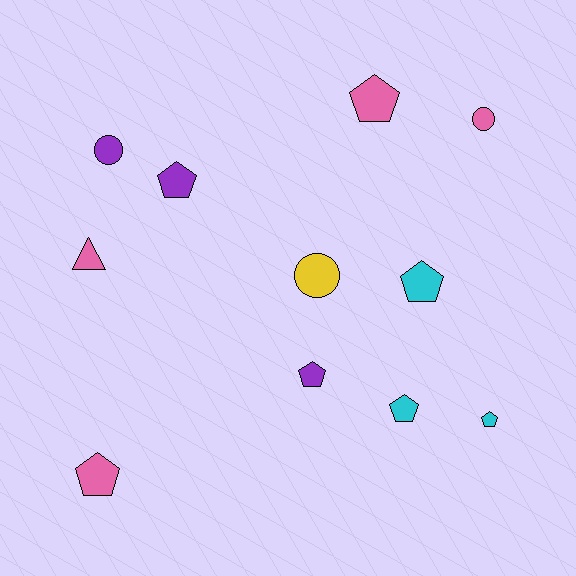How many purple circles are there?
There is 1 purple circle.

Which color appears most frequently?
Pink, with 4 objects.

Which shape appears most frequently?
Pentagon, with 7 objects.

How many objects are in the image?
There are 11 objects.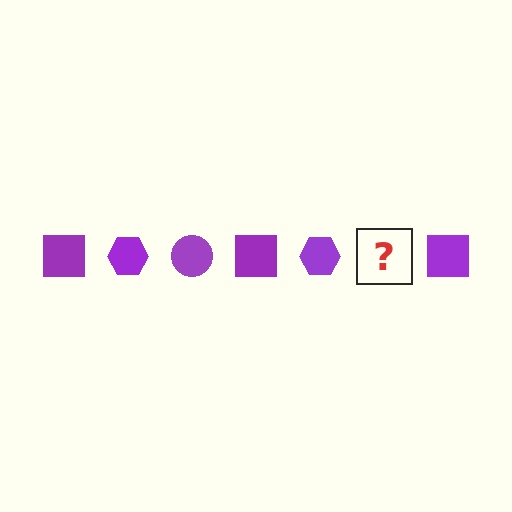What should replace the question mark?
The question mark should be replaced with a purple circle.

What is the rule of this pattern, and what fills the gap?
The rule is that the pattern cycles through square, hexagon, circle shapes in purple. The gap should be filled with a purple circle.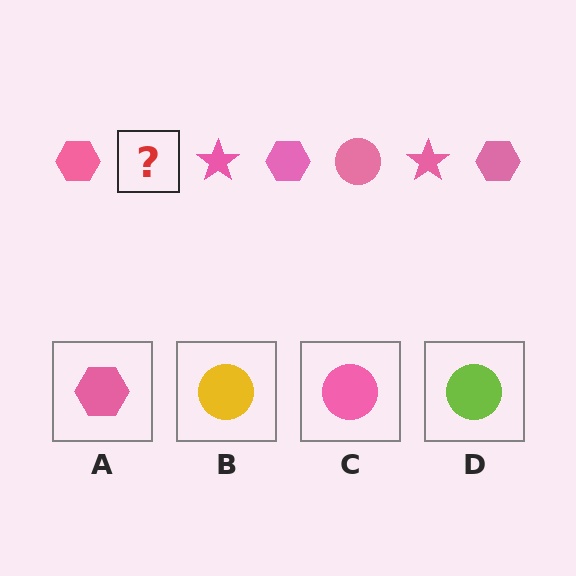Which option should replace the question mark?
Option C.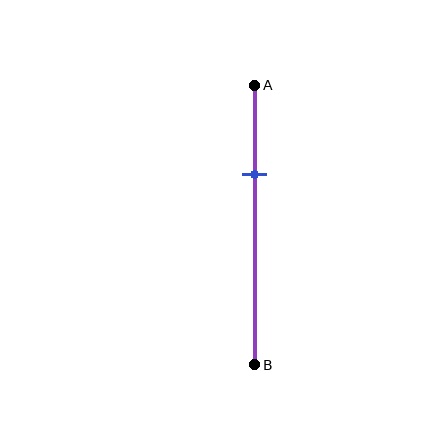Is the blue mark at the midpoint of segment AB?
No, the mark is at about 30% from A, not at the 50% midpoint.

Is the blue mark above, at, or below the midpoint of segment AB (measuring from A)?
The blue mark is above the midpoint of segment AB.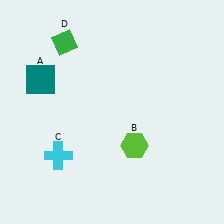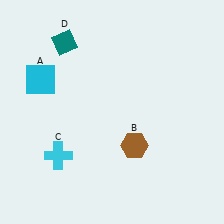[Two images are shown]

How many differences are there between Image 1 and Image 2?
There are 3 differences between the two images.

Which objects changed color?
A changed from teal to cyan. B changed from lime to brown. D changed from green to teal.